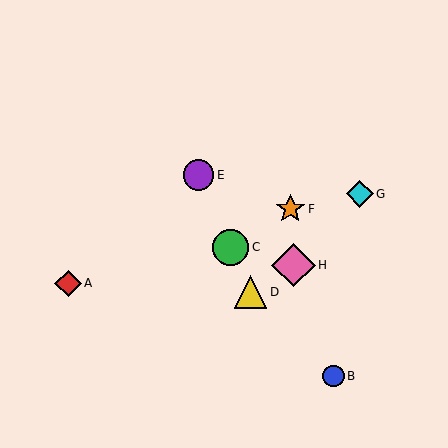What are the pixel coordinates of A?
Object A is at (68, 283).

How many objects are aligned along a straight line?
3 objects (C, D, E) are aligned along a straight line.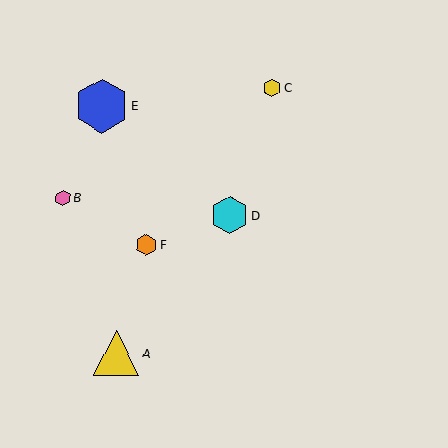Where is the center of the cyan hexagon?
The center of the cyan hexagon is at (230, 215).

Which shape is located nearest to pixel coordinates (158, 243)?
The orange hexagon (labeled F) at (146, 245) is nearest to that location.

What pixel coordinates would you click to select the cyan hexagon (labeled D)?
Click at (230, 215) to select the cyan hexagon D.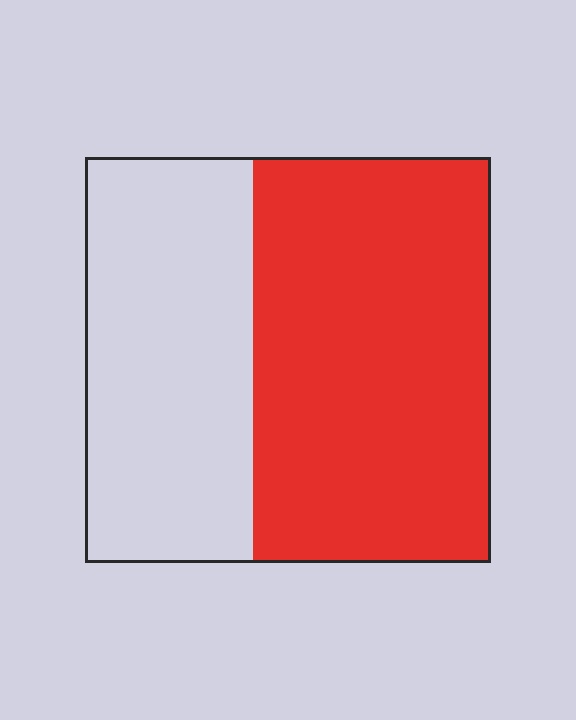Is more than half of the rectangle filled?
Yes.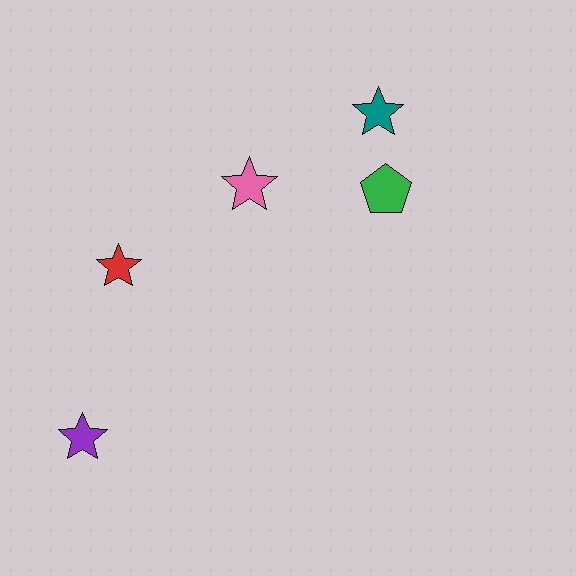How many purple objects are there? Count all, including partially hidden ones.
There is 1 purple object.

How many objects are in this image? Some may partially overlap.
There are 5 objects.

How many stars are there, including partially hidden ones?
There are 4 stars.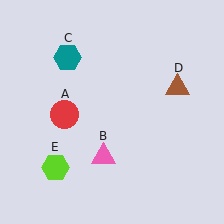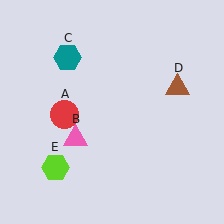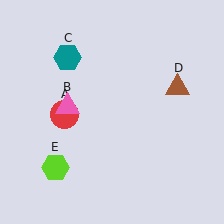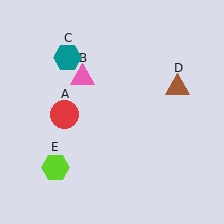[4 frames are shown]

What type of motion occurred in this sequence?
The pink triangle (object B) rotated clockwise around the center of the scene.